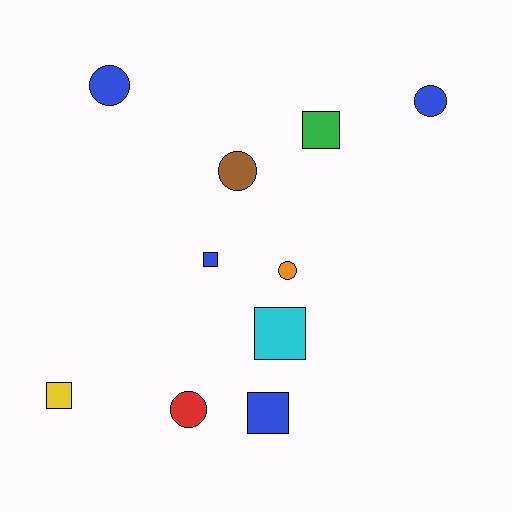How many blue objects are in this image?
There are 4 blue objects.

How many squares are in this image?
There are 5 squares.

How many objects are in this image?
There are 10 objects.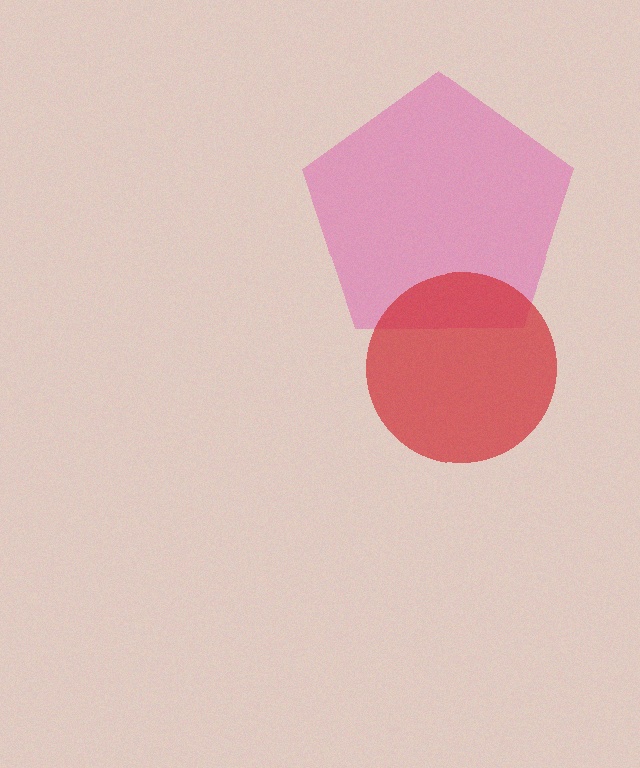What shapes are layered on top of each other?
The layered shapes are: a pink pentagon, a red circle.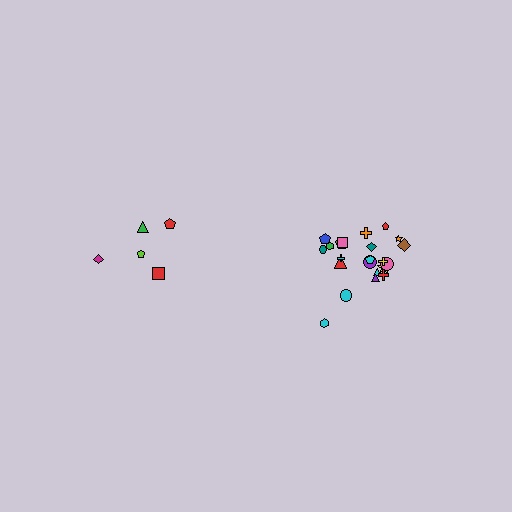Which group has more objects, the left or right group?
The right group.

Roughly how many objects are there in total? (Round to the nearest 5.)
Roughly 25 objects in total.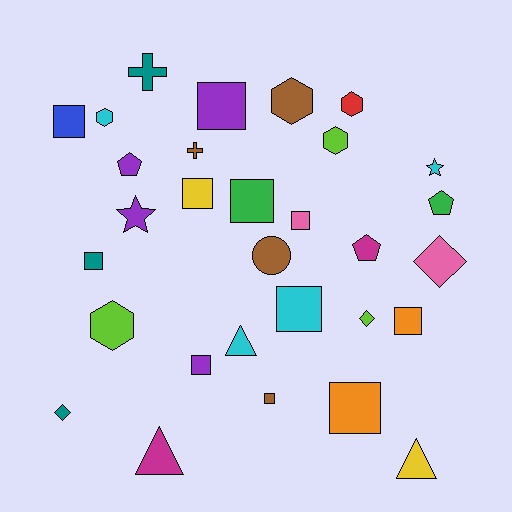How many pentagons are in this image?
There are 3 pentagons.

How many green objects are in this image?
There are 2 green objects.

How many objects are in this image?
There are 30 objects.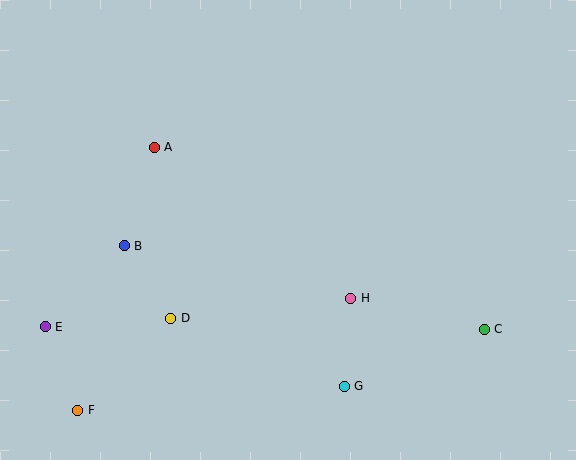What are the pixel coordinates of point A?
Point A is at (154, 147).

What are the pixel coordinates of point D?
Point D is at (171, 318).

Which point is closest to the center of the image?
Point H at (351, 298) is closest to the center.